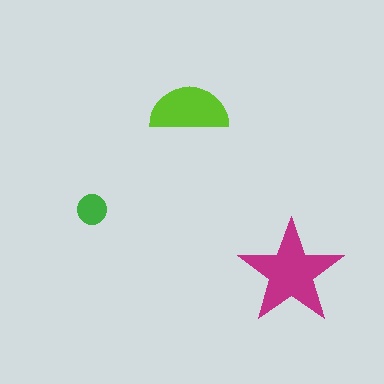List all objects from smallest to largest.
The green circle, the lime semicircle, the magenta star.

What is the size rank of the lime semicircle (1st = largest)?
2nd.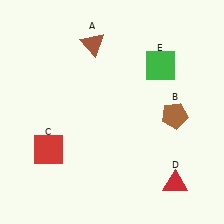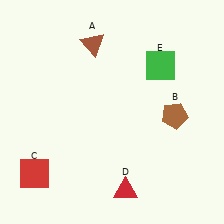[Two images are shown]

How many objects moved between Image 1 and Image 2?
2 objects moved between the two images.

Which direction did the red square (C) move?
The red square (C) moved down.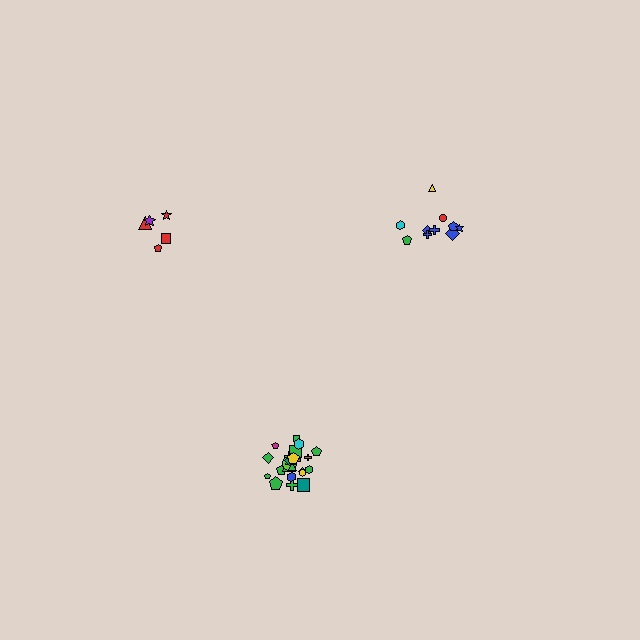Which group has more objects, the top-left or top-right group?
The top-right group.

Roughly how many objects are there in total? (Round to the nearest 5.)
Roughly 40 objects in total.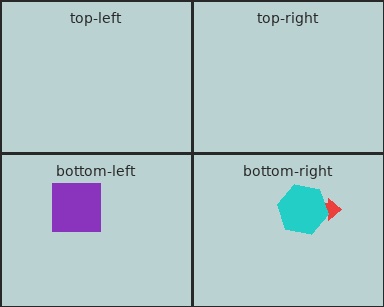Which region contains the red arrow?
The bottom-right region.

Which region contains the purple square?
The bottom-left region.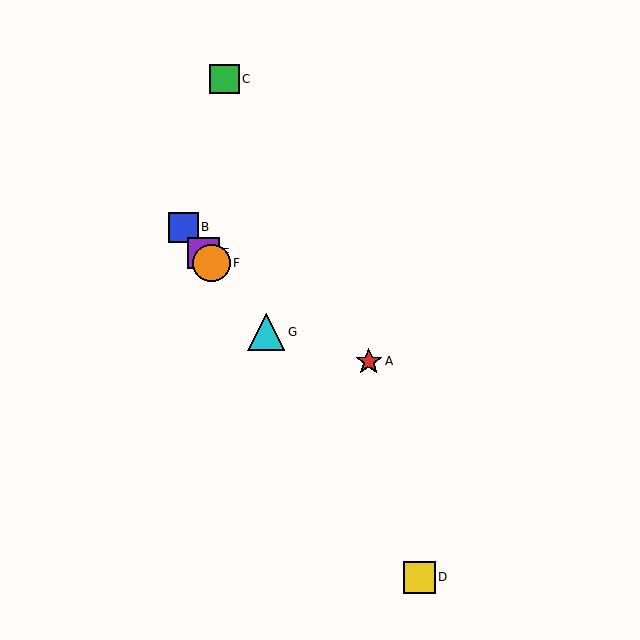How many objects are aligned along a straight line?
4 objects (B, E, F, G) are aligned along a straight line.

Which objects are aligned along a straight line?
Objects B, E, F, G are aligned along a straight line.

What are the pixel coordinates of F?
Object F is at (211, 263).